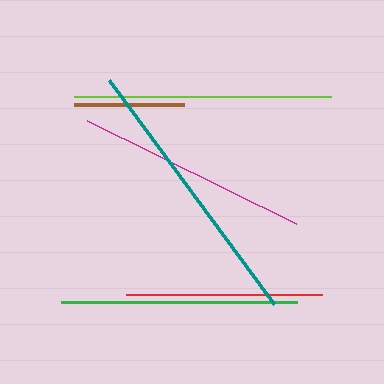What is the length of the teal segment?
The teal segment is approximately 279 pixels long.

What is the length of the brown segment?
The brown segment is approximately 110 pixels long.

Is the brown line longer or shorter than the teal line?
The teal line is longer than the brown line.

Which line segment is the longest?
The teal line is the longest at approximately 279 pixels.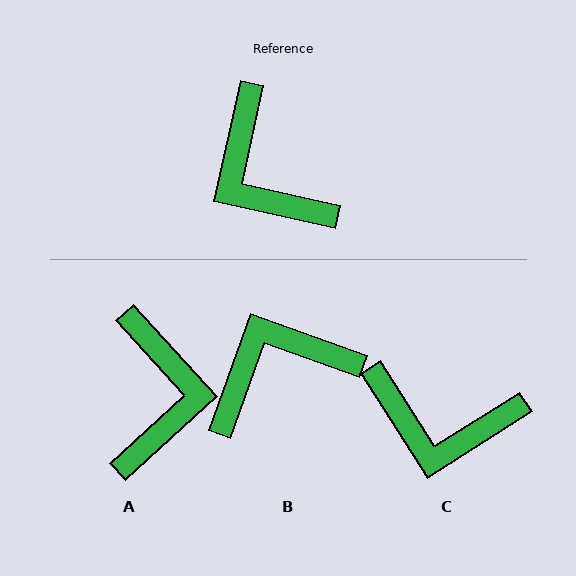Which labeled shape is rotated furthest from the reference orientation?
A, about 145 degrees away.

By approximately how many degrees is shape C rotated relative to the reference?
Approximately 45 degrees counter-clockwise.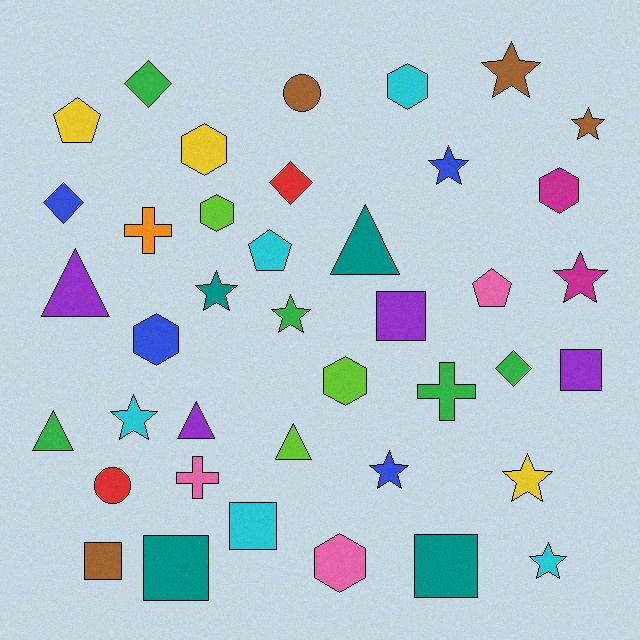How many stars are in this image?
There are 10 stars.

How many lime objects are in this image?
There are 3 lime objects.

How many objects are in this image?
There are 40 objects.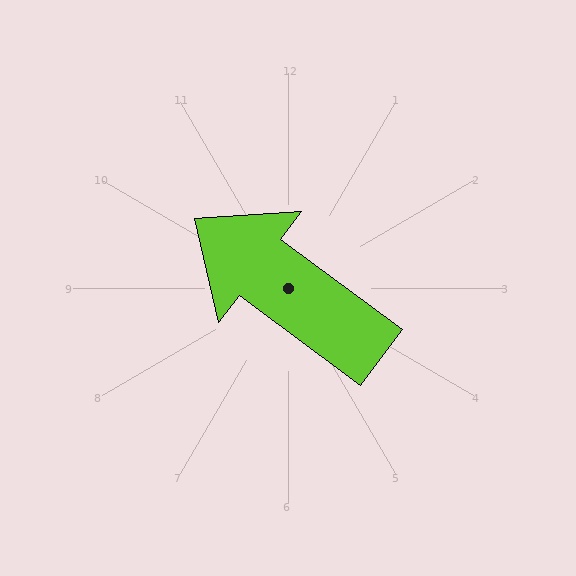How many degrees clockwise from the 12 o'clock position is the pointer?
Approximately 307 degrees.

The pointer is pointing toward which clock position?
Roughly 10 o'clock.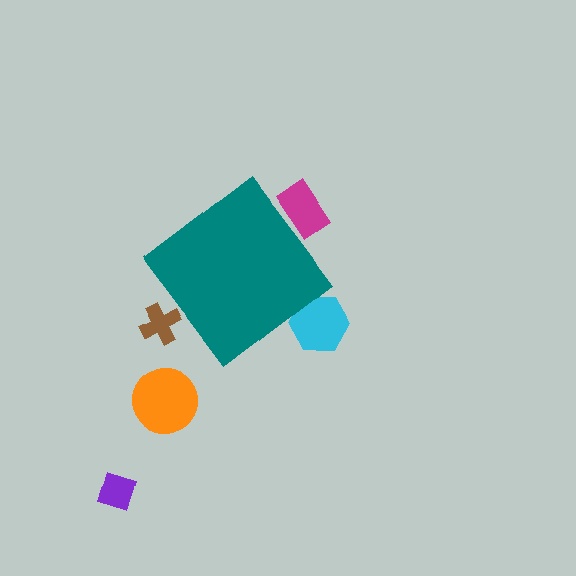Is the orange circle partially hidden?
No, the orange circle is fully visible.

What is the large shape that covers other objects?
A teal diamond.